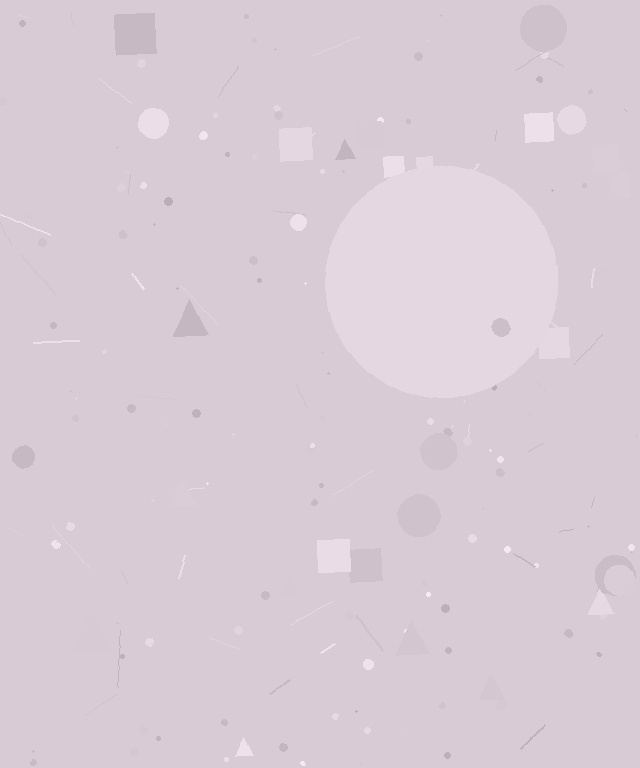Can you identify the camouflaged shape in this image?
The camouflaged shape is a circle.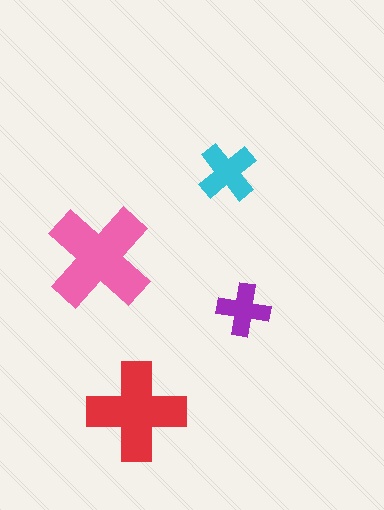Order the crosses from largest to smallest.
the pink one, the red one, the cyan one, the purple one.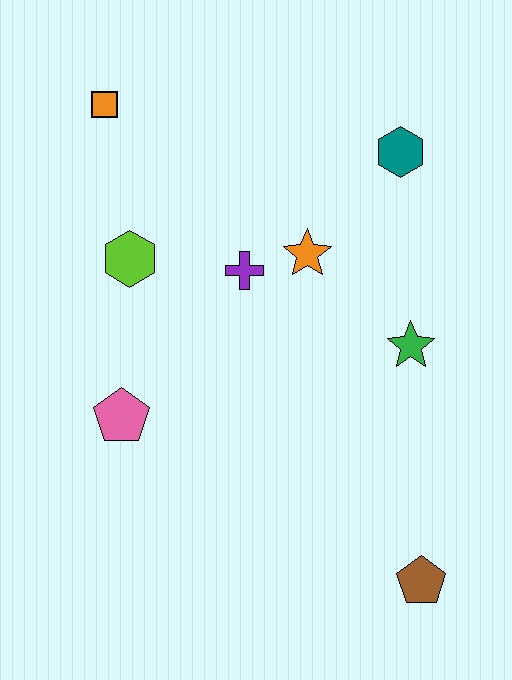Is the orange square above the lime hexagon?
Yes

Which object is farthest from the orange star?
The brown pentagon is farthest from the orange star.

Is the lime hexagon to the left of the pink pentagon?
No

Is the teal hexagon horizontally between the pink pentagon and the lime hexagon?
No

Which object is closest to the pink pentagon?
The lime hexagon is closest to the pink pentagon.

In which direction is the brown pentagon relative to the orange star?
The brown pentagon is below the orange star.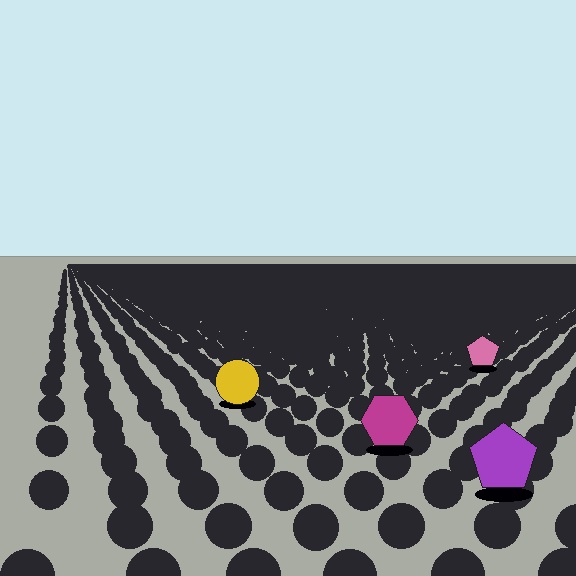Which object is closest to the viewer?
The purple pentagon is closest. The texture marks near it are larger and more spread out.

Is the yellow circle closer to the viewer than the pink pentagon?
Yes. The yellow circle is closer — you can tell from the texture gradient: the ground texture is coarser near it.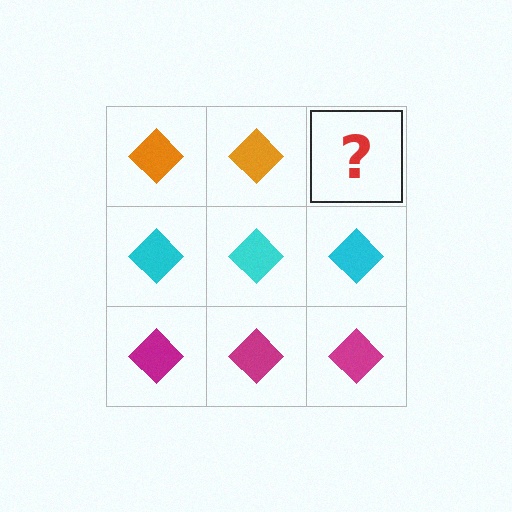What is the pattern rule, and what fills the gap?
The rule is that each row has a consistent color. The gap should be filled with an orange diamond.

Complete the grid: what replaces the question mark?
The question mark should be replaced with an orange diamond.